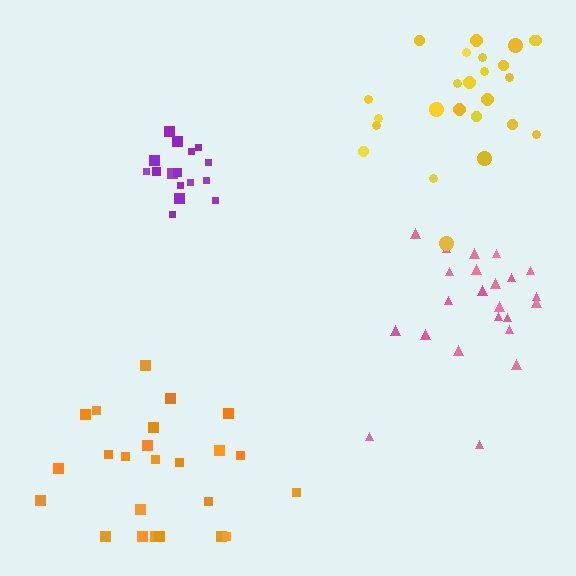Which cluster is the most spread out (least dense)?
Yellow.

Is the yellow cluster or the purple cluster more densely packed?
Purple.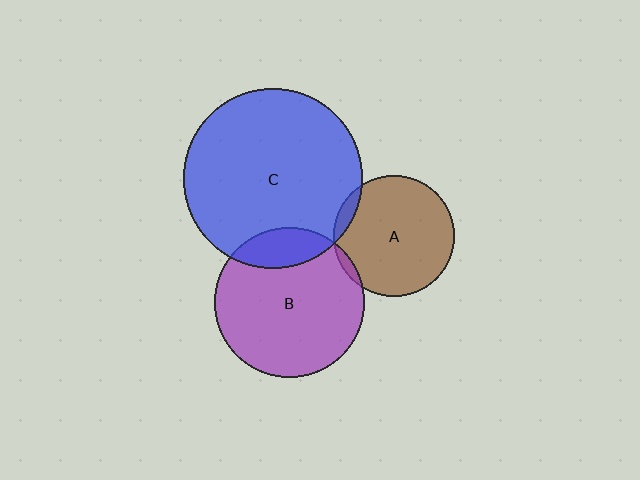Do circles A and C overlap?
Yes.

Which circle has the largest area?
Circle C (blue).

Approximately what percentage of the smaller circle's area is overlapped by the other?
Approximately 5%.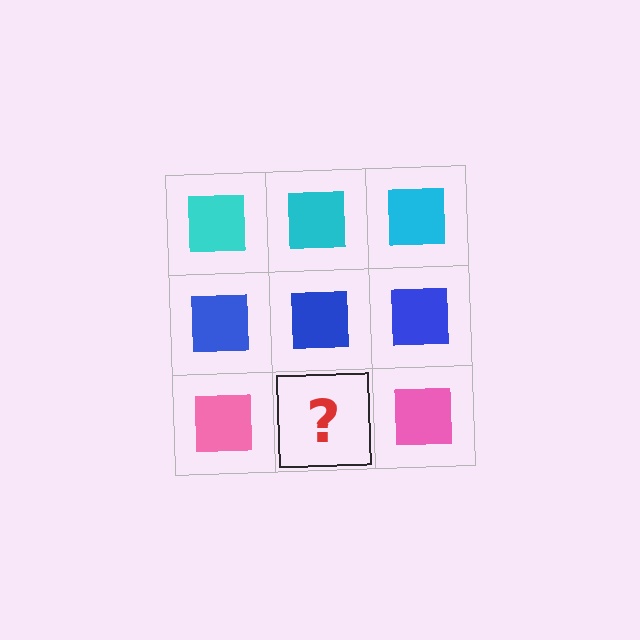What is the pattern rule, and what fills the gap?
The rule is that each row has a consistent color. The gap should be filled with a pink square.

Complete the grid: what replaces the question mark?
The question mark should be replaced with a pink square.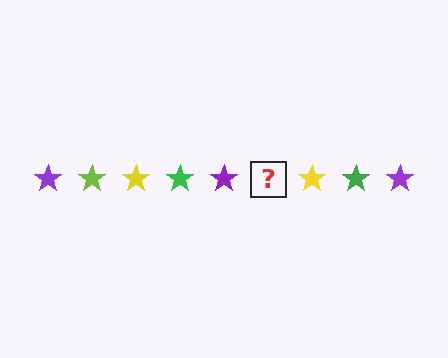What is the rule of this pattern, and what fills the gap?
The rule is that the pattern cycles through purple, lime, yellow, green stars. The gap should be filled with a lime star.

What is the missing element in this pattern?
The missing element is a lime star.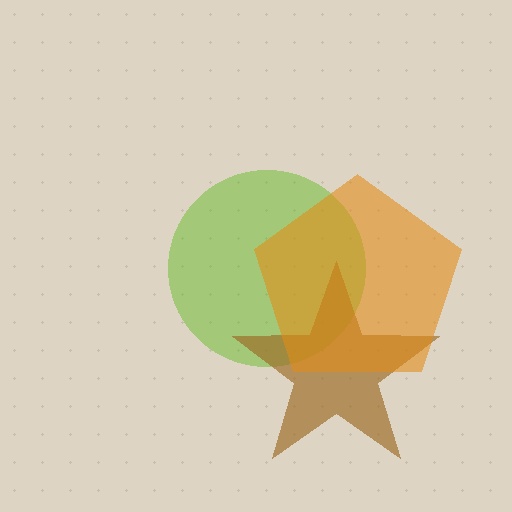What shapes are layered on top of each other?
The layered shapes are: a lime circle, a brown star, an orange pentagon.